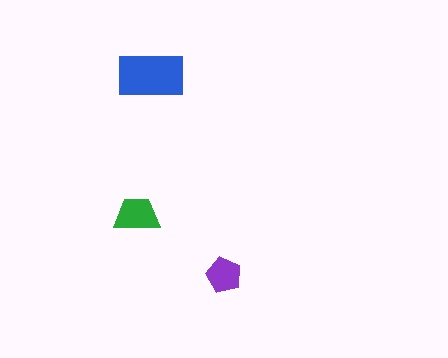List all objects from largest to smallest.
The blue rectangle, the green trapezoid, the purple pentagon.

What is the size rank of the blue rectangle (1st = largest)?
1st.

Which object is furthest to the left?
The green trapezoid is leftmost.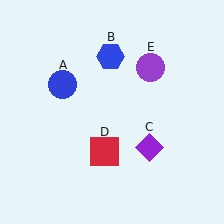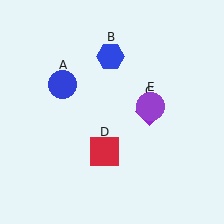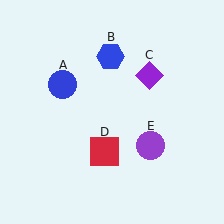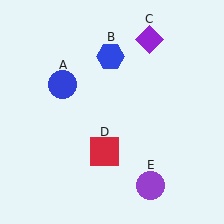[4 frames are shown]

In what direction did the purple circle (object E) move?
The purple circle (object E) moved down.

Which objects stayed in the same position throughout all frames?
Blue circle (object A) and blue hexagon (object B) and red square (object D) remained stationary.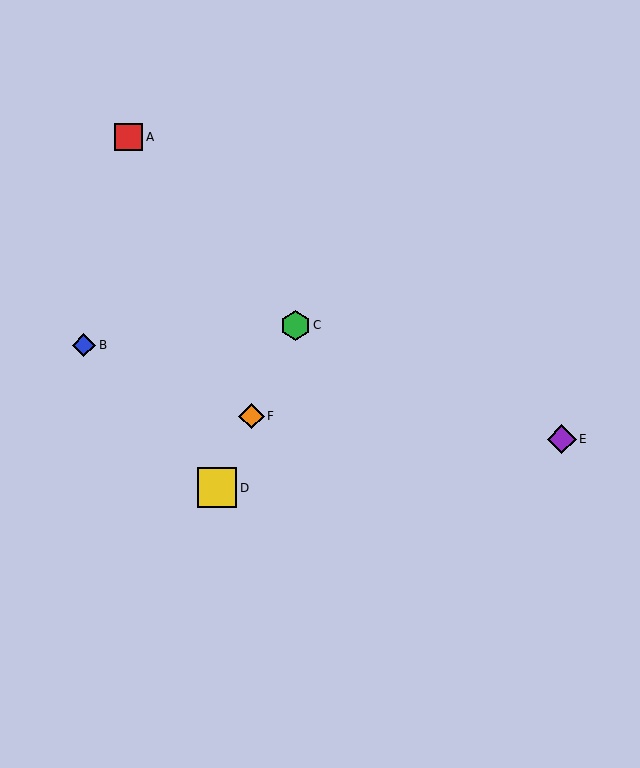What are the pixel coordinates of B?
Object B is at (84, 345).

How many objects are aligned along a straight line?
3 objects (C, D, F) are aligned along a straight line.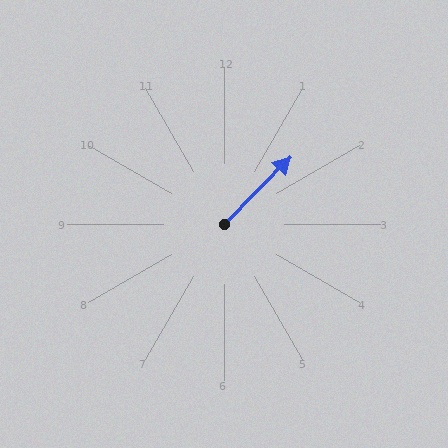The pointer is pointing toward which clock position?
Roughly 1 o'clock.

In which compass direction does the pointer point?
Northeast.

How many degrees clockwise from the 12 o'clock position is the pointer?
Approximately 45 degrees.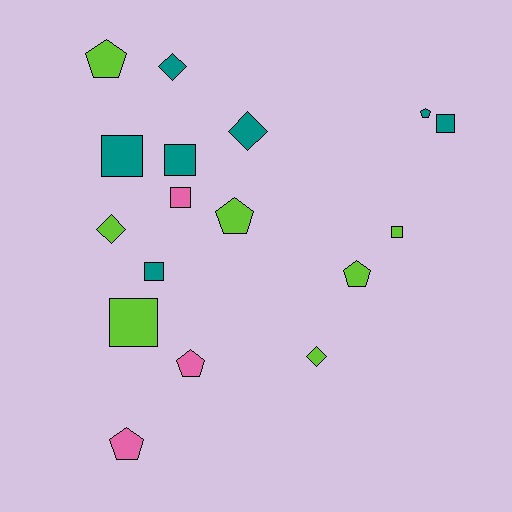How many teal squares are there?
There are 4 teal squares.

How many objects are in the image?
There are 17 objects.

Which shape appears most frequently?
Square, with 7 objects.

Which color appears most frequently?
Lime, with 7 objects.